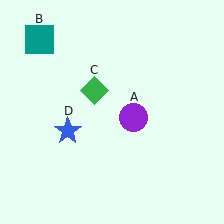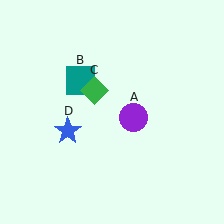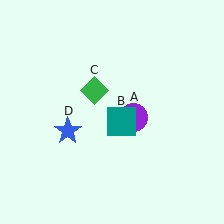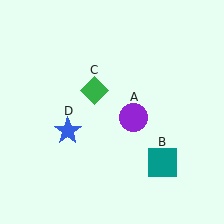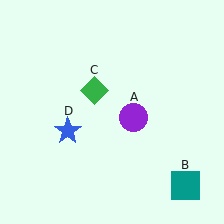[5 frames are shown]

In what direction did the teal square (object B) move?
The teal square (object B) moved down and to the right.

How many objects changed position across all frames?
1 object changed position: teal square (object B).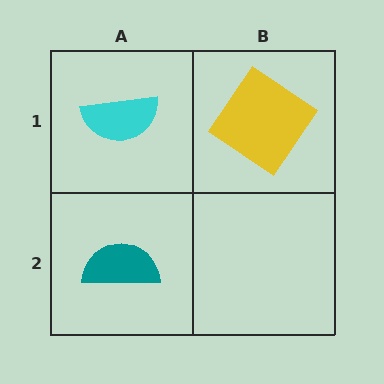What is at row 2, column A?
A teal semicircle.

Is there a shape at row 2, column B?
No, that cell is empty.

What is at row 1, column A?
A cyan semicircle.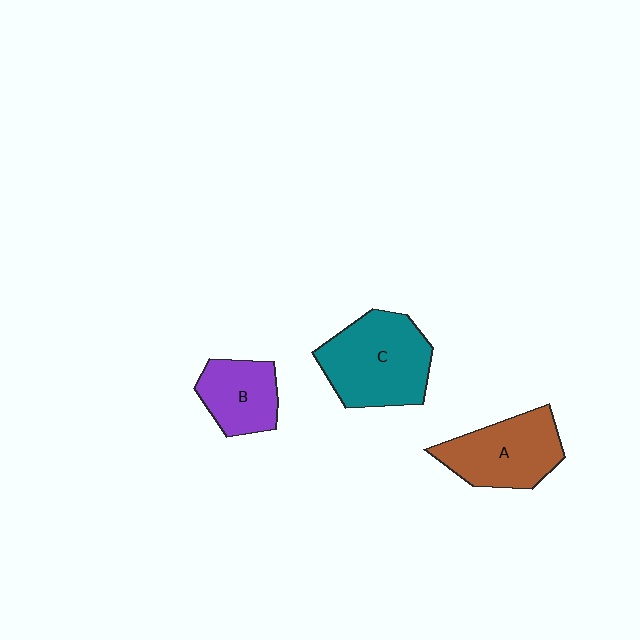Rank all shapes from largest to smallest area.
From largest to smallest: C (teal), A (brown), B (purple).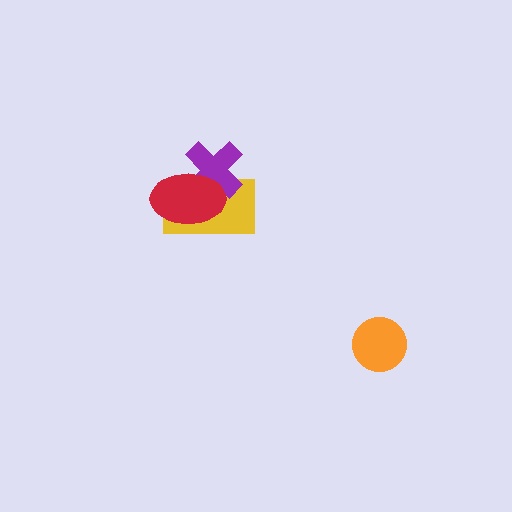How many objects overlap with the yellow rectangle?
2 objects overlap with the yellow rectangle.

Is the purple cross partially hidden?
Yes, it is partially covered by another shape.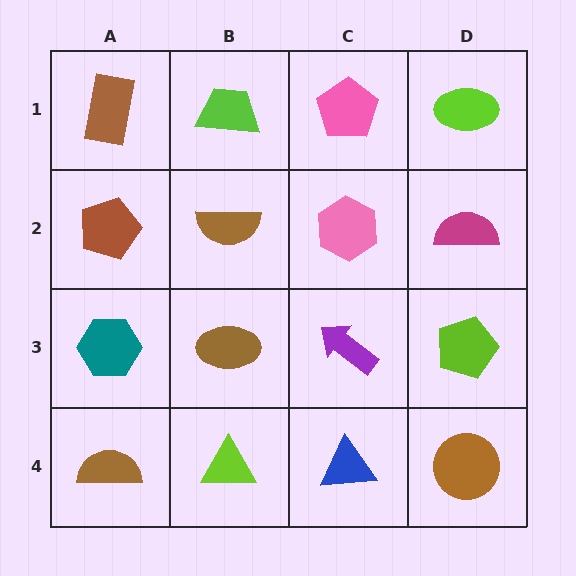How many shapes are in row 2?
4 shapes.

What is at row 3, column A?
A teal hexagon.